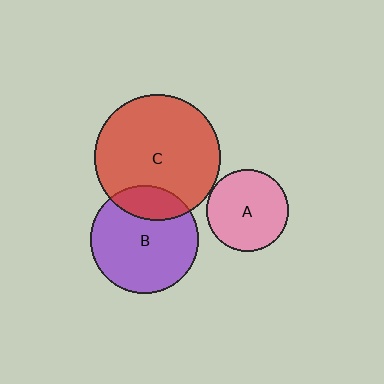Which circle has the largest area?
Circle C (red).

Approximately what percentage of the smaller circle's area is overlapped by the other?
Approximately 20%.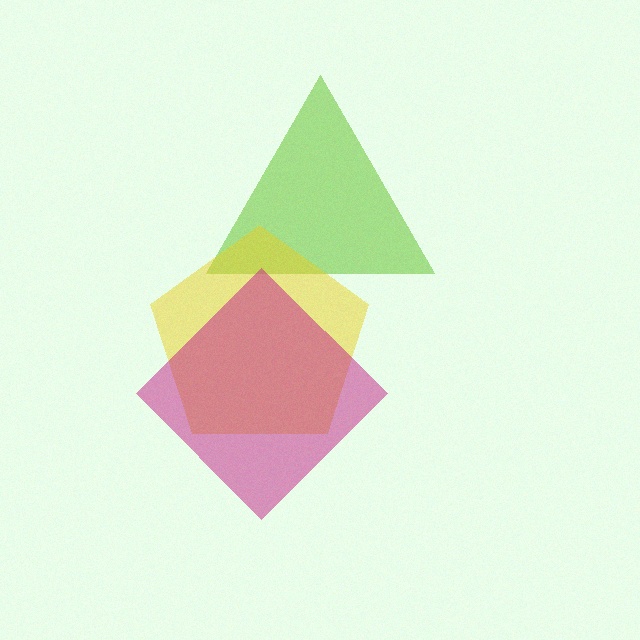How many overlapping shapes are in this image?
There are 3 overlapping shapes in the image.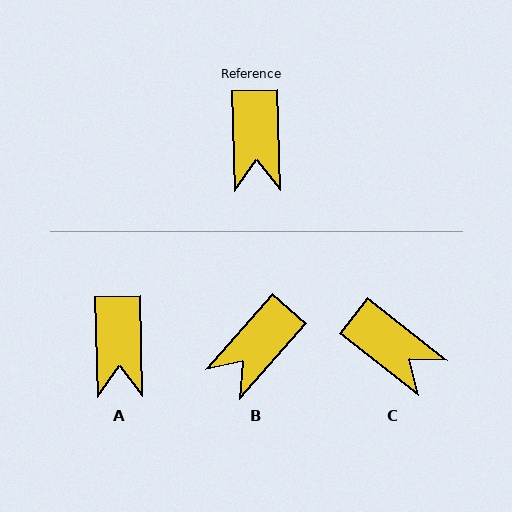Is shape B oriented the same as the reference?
No, it is off by about 43 degrees.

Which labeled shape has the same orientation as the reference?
A.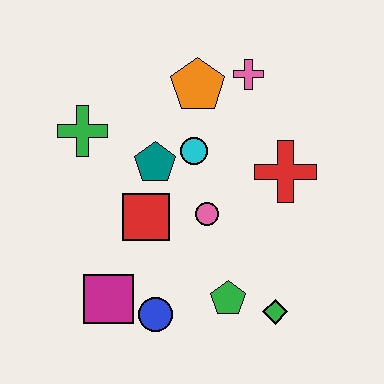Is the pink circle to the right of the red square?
Yes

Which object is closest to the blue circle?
The magenta square is closest to the blue circle.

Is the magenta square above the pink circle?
No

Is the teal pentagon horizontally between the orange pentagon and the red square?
Yes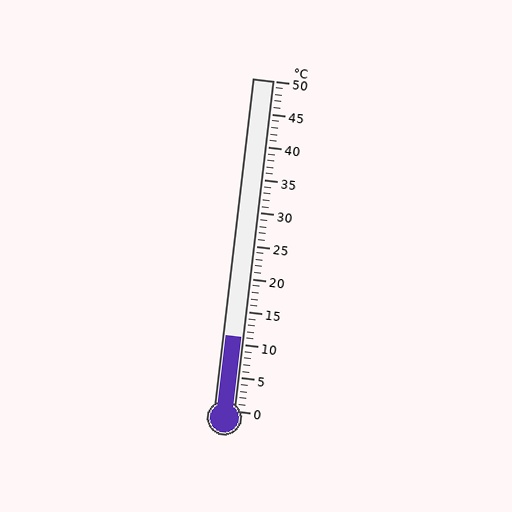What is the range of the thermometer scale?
The thermometer scale ranges from 0°C to 50°C.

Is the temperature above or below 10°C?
The temperature is above 10°C.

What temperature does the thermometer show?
The thermometer shows approximately 11°C.